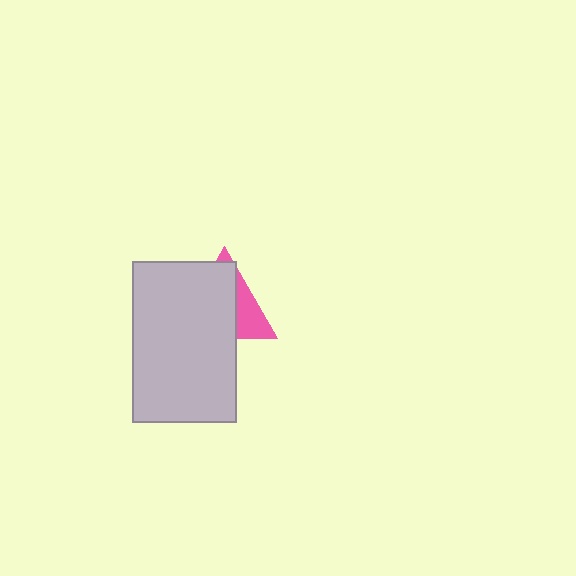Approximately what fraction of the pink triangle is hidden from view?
Roughly 68% of the pink triangle is hidden behind the light gray rectangle.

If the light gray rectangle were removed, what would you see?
You would see the complete pink triangle.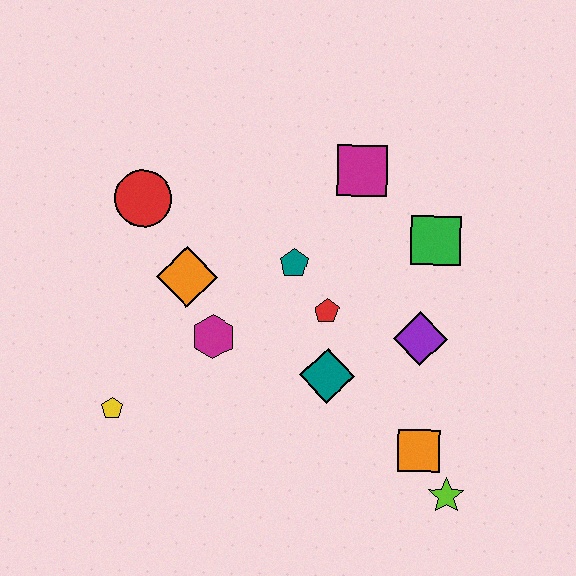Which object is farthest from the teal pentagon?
The lime star is farthest from the teal pentagon.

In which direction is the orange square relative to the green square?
The orange square is below the green square.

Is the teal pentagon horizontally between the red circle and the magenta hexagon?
No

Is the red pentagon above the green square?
No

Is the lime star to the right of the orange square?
Yes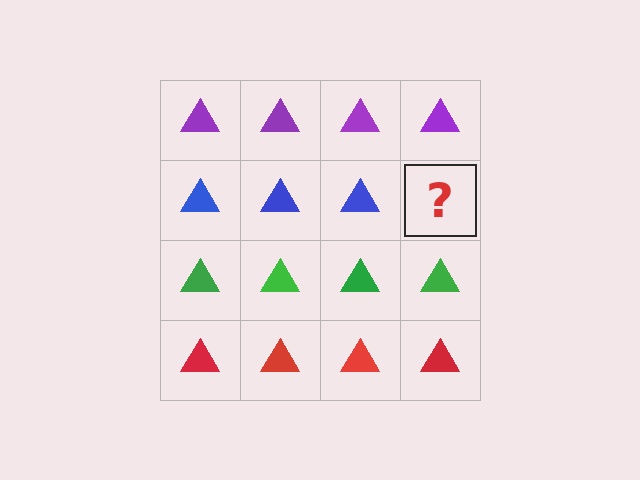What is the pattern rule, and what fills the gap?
The rule is that each row has a consistent color. The gap should be filled with a blue triangle.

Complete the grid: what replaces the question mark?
The question mark should be replaced with a blue triangle.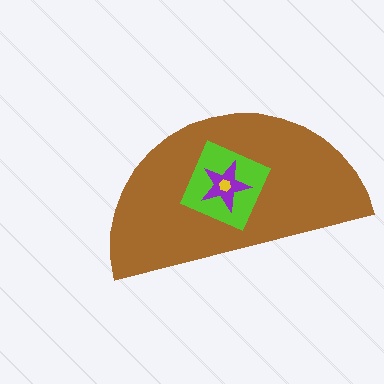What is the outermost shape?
The brown semicircle.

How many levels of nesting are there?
4.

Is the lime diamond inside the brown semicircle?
Yes.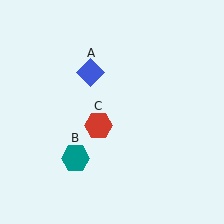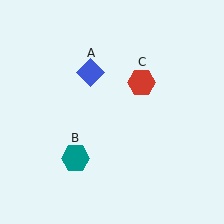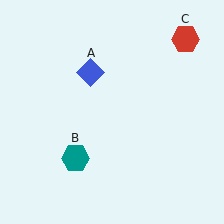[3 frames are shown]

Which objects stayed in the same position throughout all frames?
Blue diamond (object A) and teal hexagon (object B) remained stationary.